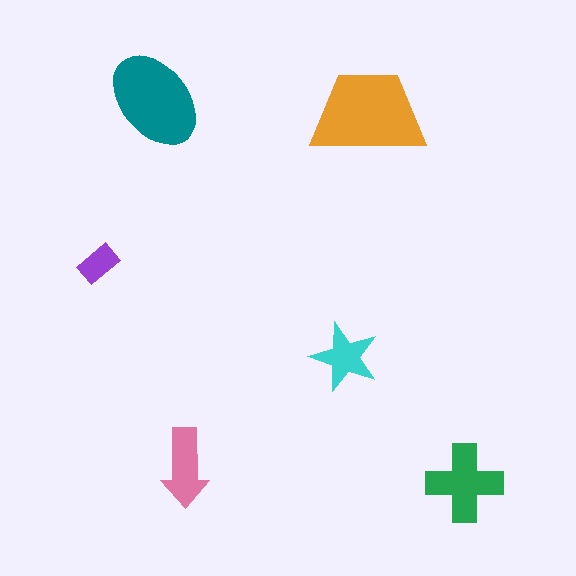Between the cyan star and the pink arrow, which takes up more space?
The pink arrow.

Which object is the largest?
The orange trapezoid.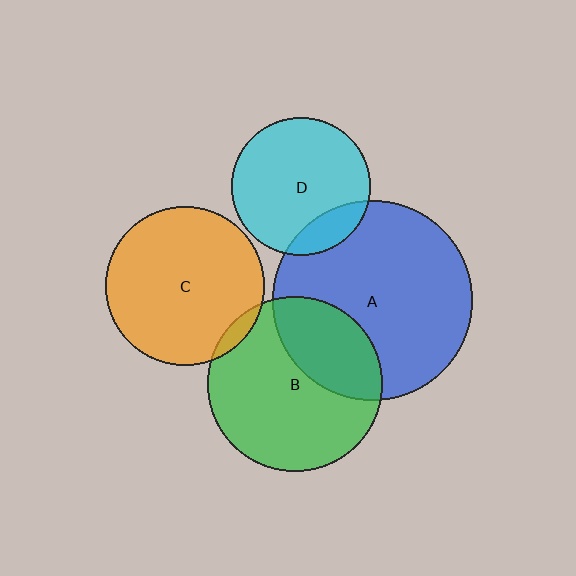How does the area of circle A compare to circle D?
Approximately 2.1 times.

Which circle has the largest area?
Circle A (blue).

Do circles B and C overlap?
Yes.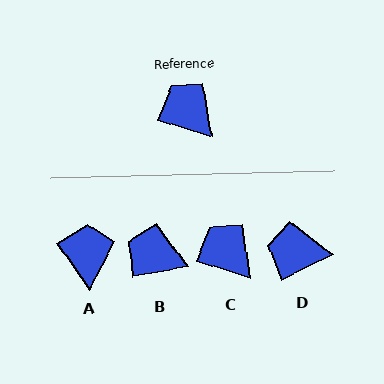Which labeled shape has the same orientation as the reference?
C.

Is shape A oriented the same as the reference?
No, it is off by about 36 degrees.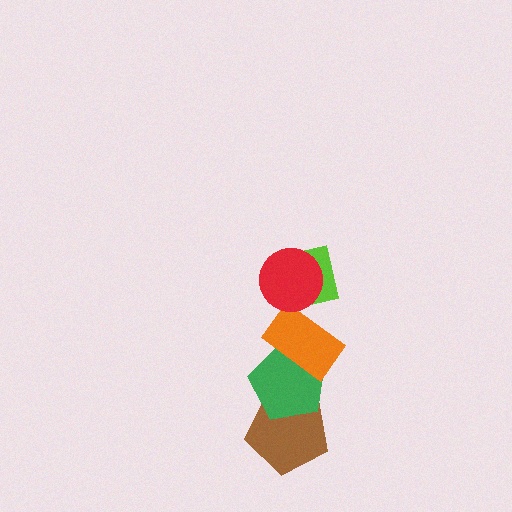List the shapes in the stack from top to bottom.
From top to bottom: the red circle, the lime square, the orange rectangle, the green pentagon, the brown pentagon.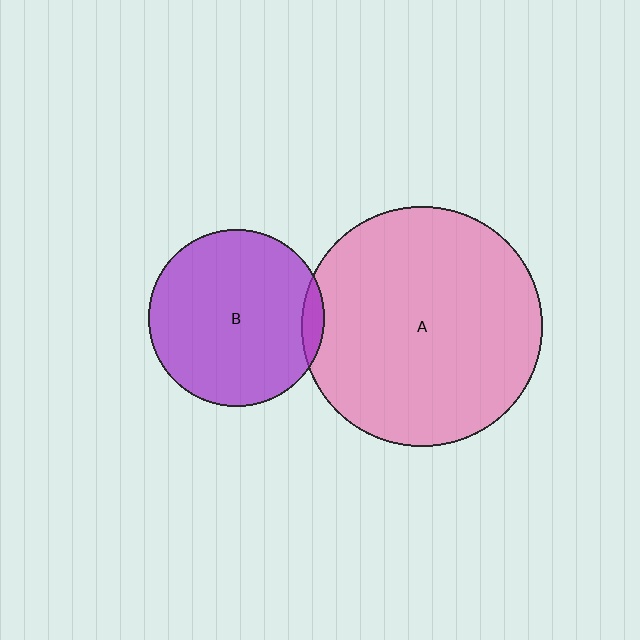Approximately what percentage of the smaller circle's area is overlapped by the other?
Approximately 5%.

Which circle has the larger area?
Circle A (pink).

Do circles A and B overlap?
Yes.